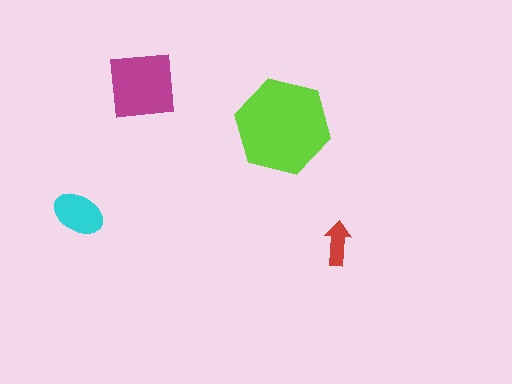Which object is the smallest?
The red arrow.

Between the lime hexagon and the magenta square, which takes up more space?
The lime hexagon.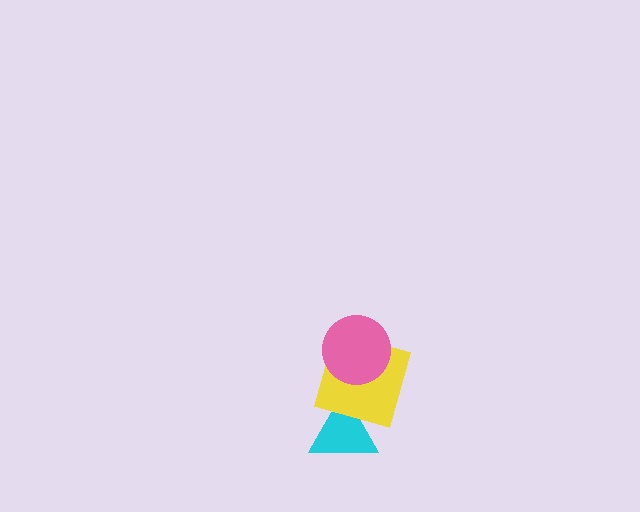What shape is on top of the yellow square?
The pink circle is on top of the yellow square.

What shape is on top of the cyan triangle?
The yellow square is on top of the cyan triangle.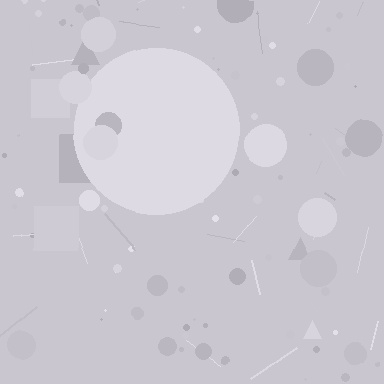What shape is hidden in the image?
A circle is hidden in the image.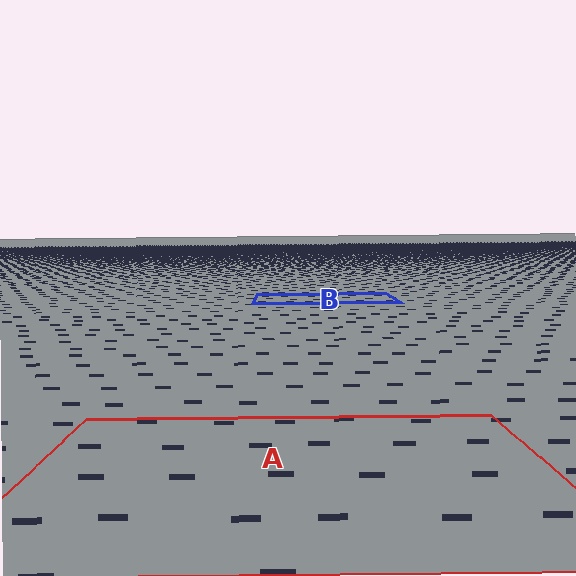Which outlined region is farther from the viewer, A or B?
Region B is farther from the viewer — the texture elements inside it appear smaller and more densely packed.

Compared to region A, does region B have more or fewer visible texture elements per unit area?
Region B has more texture elements per unit area — they are packed more densely because it is farther away.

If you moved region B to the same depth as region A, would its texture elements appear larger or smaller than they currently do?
They would appear larger. At a closer depth, the same texture elements are projected at a bigger on-screen size.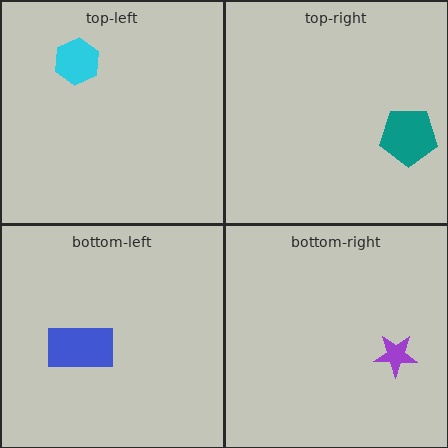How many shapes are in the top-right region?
1.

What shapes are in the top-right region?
The teal pentagon.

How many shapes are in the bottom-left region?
1.